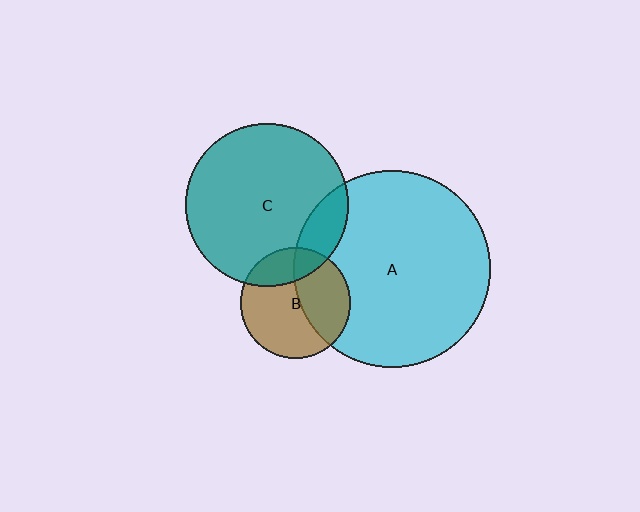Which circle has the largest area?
Circle A (cyan).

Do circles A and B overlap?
Yes.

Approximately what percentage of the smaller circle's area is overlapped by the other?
Approximately 40%.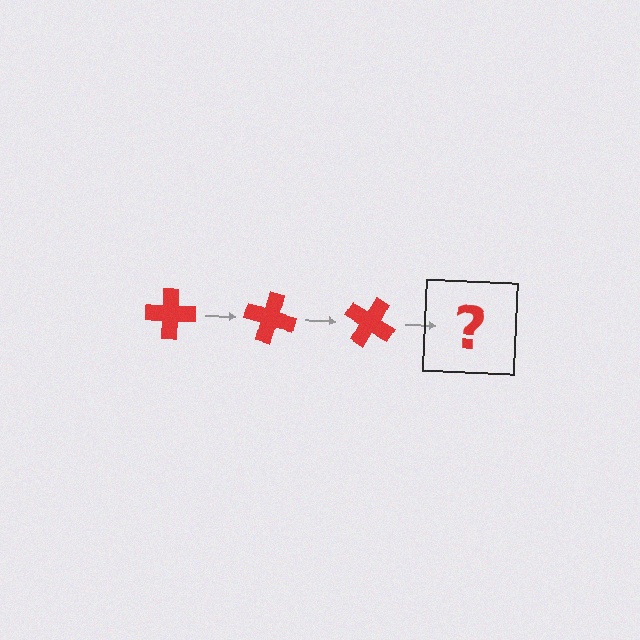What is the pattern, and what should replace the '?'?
The pattern is that the cross rotates 15 degrees each step. The '?' should be a red cross rotated 45 degrees.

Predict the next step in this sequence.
The next step is a red cross rotated 45 degrees.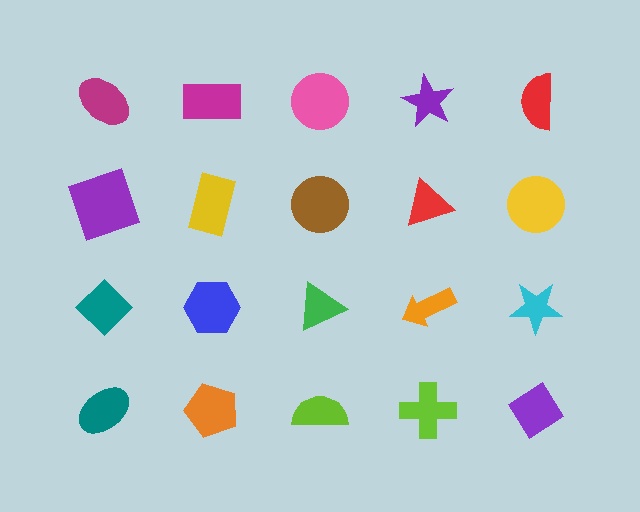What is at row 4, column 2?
An orange pentagon.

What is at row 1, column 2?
A magenta rectangle.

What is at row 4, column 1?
A teal ellipse.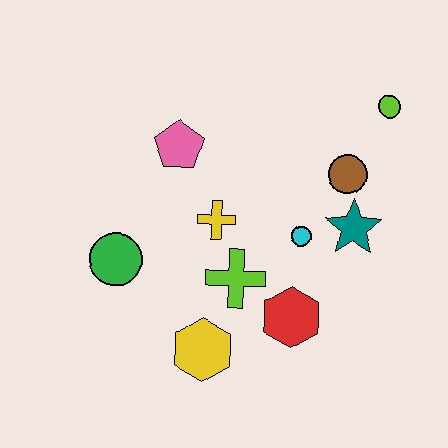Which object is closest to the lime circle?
The brown circle is closest to the lime circle.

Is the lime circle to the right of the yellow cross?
Yes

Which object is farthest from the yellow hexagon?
The lime circle is farthest from the yellow hexagon.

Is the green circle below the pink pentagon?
Yes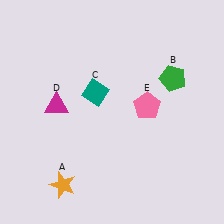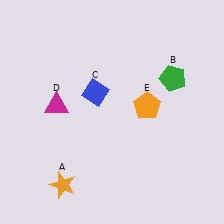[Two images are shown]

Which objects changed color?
C changed from teal to blue. E changed from pink to orange.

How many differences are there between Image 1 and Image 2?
There are 2 differences between the two images.